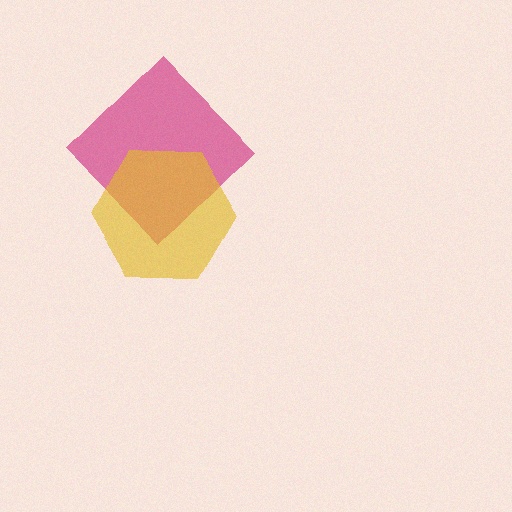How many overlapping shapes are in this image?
There are 2 overlapping shapes in the image.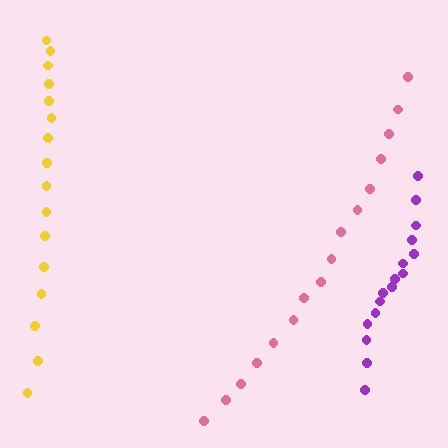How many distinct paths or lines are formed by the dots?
There are 3 distinct paths.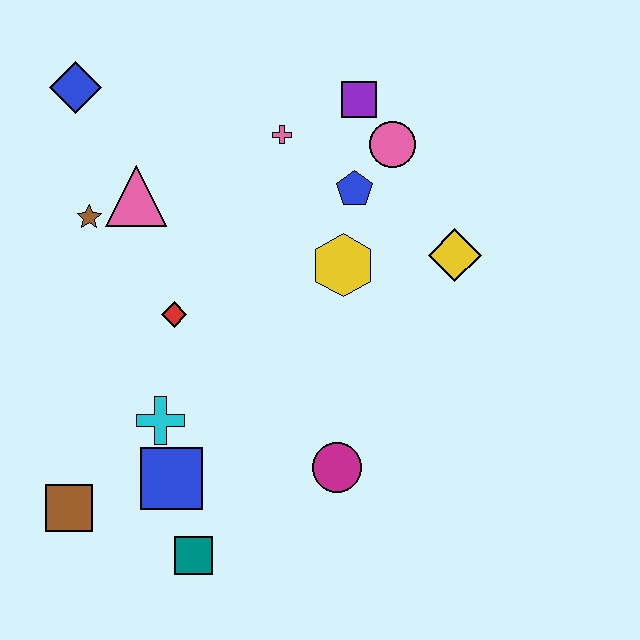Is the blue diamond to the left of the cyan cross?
Yes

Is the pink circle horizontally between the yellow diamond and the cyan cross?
Yes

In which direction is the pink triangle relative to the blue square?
The pink triangle is above the blue square.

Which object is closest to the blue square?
The cyan cross is closest to the blue square.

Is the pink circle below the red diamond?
No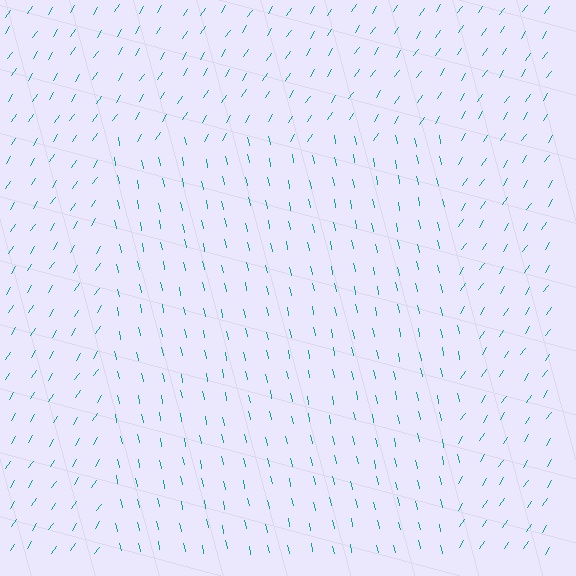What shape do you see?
I see a rectangle.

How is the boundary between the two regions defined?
The boundary is defined purely by a change in line orientation (approximately 45 degrees difference). All lines are the same color and thickness.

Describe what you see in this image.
The image is filled with small teal line segments. A rectangle region in the image has lines oriented differently from the surrounding lines, creating a visible texture boundary.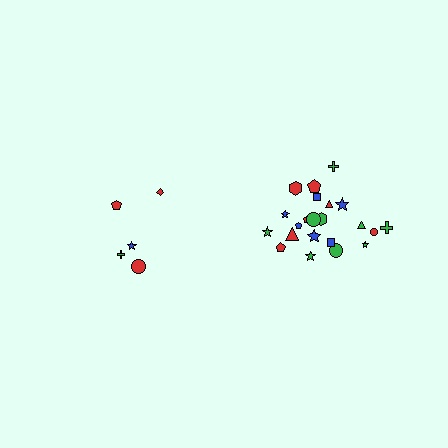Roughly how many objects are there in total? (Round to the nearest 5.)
Roughly 25 objects in total.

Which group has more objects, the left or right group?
The right group.